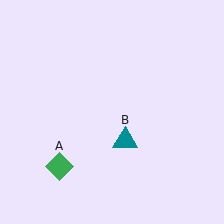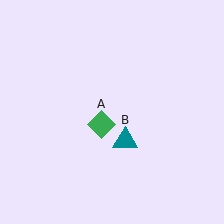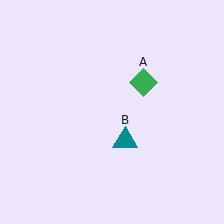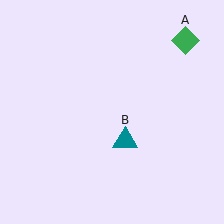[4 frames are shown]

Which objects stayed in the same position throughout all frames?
Teal triangle (object B) remained stationary.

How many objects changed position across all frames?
1 object changed position: green diamond (object A).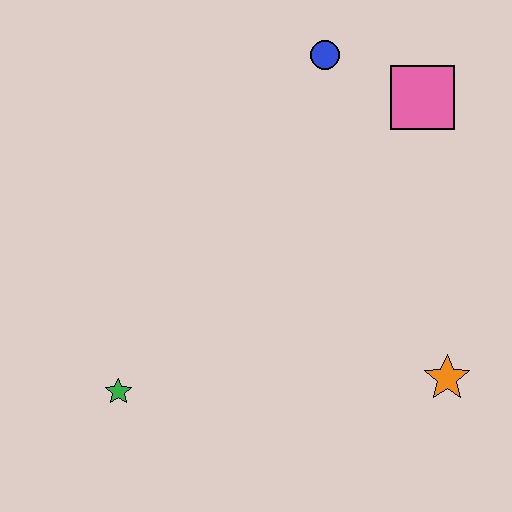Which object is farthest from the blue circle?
The green star is farthest from the blue circle.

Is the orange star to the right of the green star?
Yes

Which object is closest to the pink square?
The blue circle is closest to the pink square.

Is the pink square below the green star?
No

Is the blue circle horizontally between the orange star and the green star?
Yes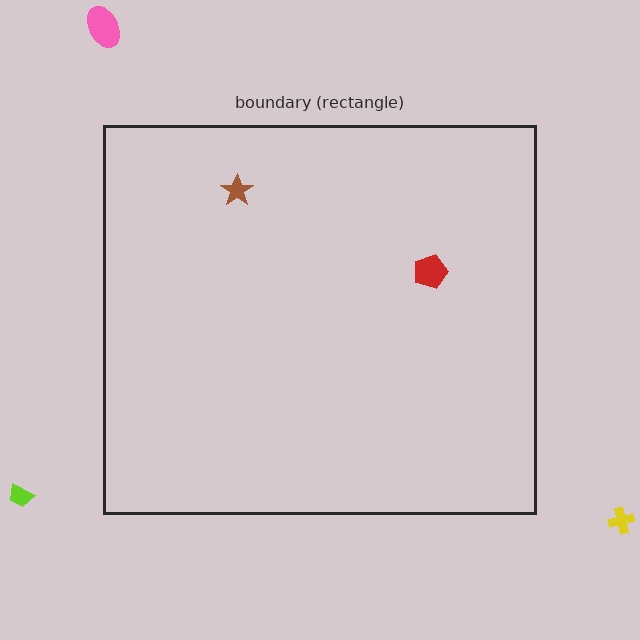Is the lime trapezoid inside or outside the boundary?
Outside.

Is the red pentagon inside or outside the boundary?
Inside.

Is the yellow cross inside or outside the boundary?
Outside.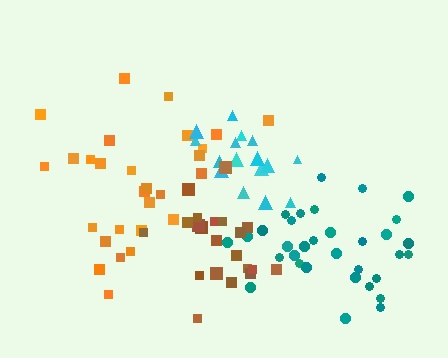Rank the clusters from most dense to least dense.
brown, cyan, teal, orange.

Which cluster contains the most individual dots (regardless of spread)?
Teal (34).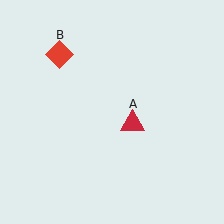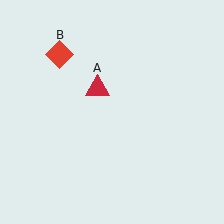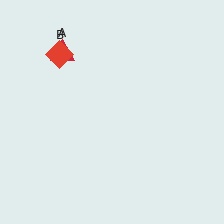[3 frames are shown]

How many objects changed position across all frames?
1 object changed position: red triangle (object A).